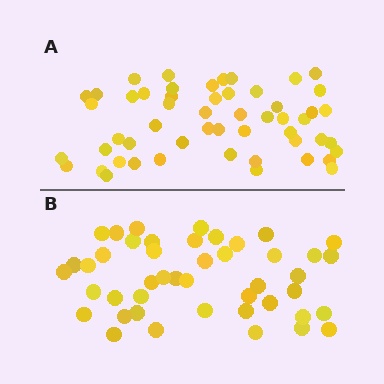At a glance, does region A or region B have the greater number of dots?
Region A (the top region) has more dots.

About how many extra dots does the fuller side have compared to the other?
Region A has roughly 8 or so more dots than region B.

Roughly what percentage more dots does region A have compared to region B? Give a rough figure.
About 20% more.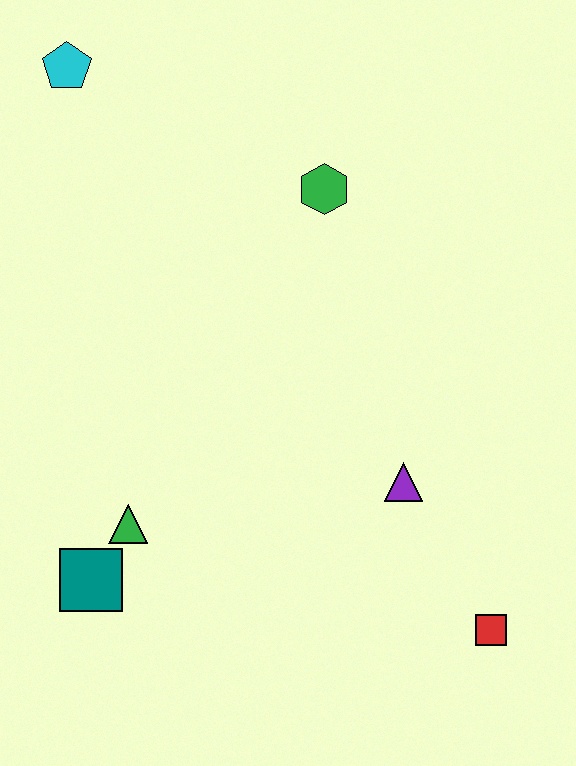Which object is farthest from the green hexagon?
The red square is farthest from the green hexagon.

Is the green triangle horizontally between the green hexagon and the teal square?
Yes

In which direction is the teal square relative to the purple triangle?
The teal square is to the left of the purple triangle.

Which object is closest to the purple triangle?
The red square is closest to the purple triangle.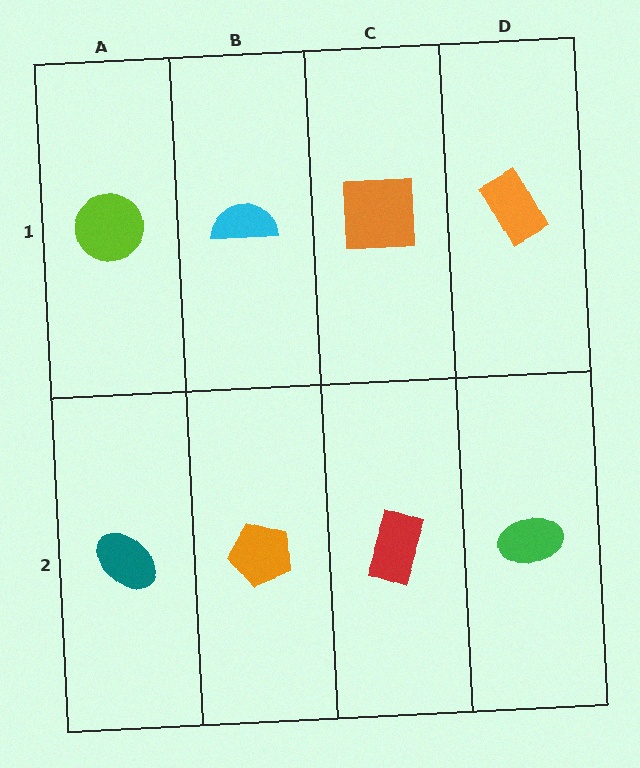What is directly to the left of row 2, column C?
An orange pentagon.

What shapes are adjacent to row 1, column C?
A red rectangle (row 2, column C), a cyan semicircle (row 1, column B), an orange rectangle (row 1, column D).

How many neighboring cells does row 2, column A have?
2.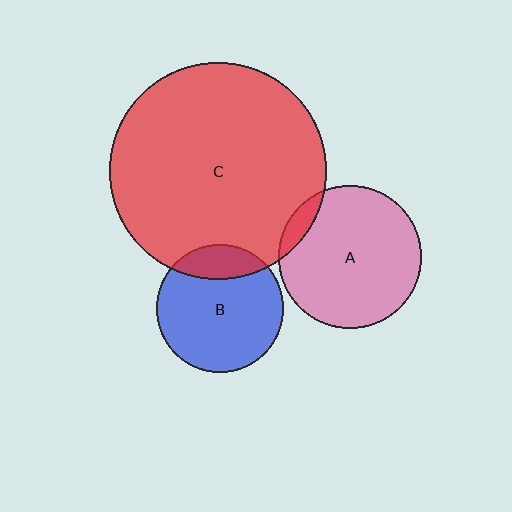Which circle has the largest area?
Circle C (red).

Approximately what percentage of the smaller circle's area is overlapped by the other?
Approximately 20%.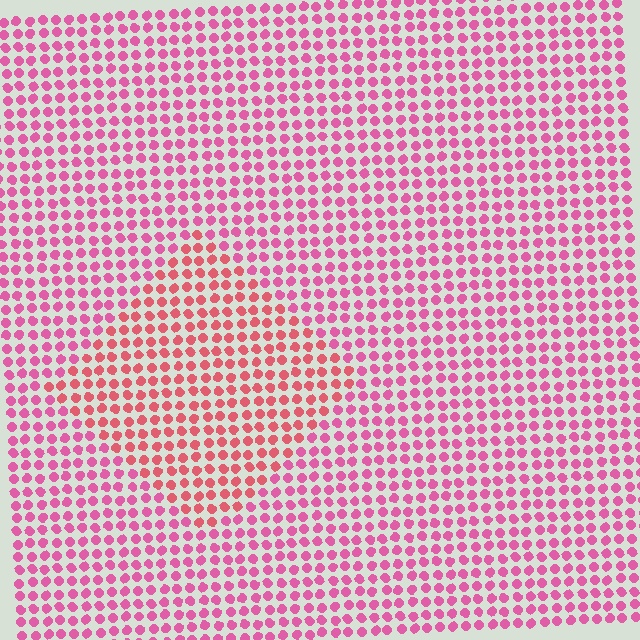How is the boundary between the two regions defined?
The boundary is defined purely by a slight shift in hue (about 26 degrees). Spacing, size, and orientation are identical on both sides.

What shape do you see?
I see a diamond.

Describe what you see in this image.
The image is filled with small pink elements in a uniform arrangement. A diamond-shaped region is visible where the elements are tinted to a slightly different hue, forming a subtle color boundary.